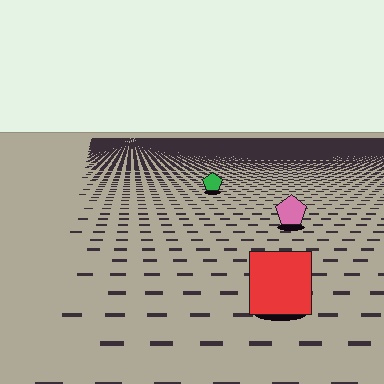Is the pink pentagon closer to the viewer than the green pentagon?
Yes. The pink pentagon is closer — you can tell from the texture gradient: the ground texture is coarser near it.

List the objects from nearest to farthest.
From nearest to farthest: the red square, the pink pentagon, the green pentagon.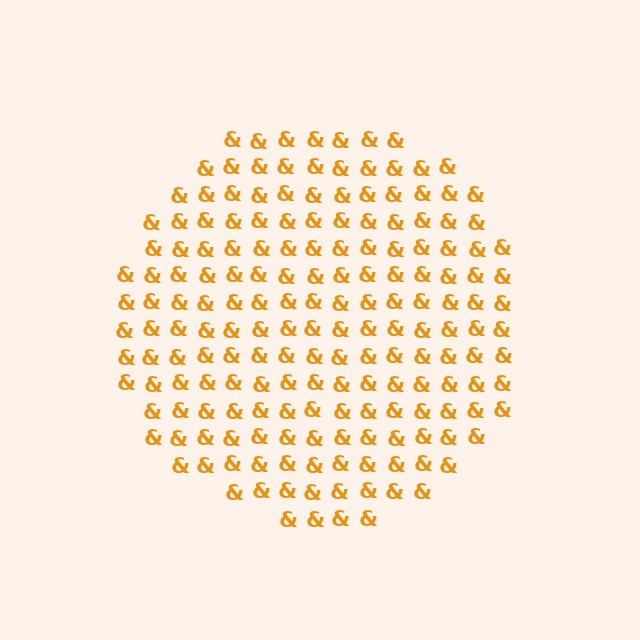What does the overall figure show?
The overall figure shows a circle.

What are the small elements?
The small elements are ampersands.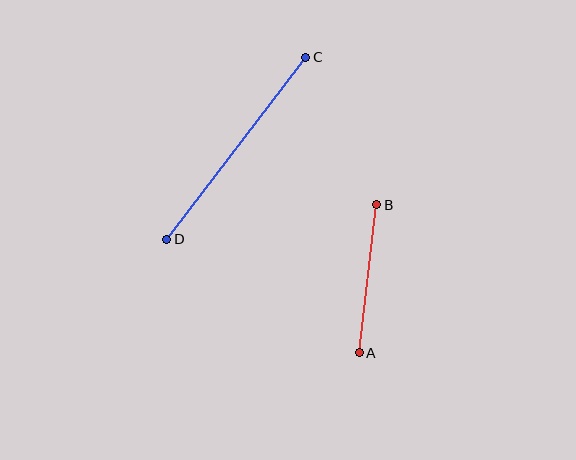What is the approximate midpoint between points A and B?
The midpoint is at approximately (368, 279) pixels.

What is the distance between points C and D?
The distance is approximately 229 pixels.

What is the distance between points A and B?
The distance is approximately 149 pixels.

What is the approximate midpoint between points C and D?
The midpoint is at approximately (236, 148) pixels.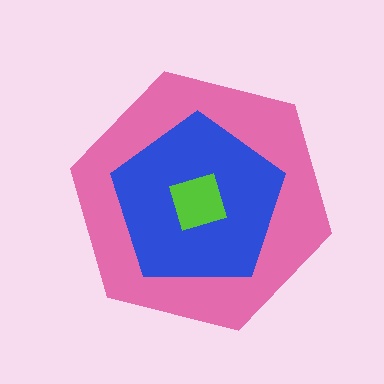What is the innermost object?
The lime square.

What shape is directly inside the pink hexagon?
The blue pentagon.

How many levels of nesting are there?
3.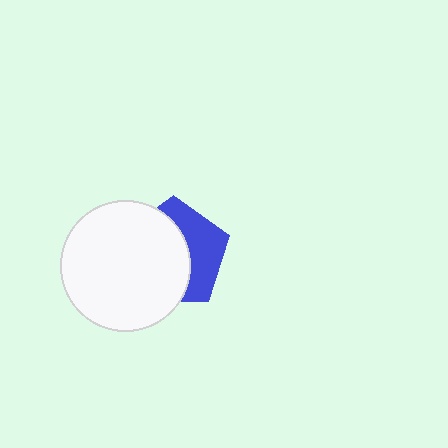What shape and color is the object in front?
The object in front is a white circle.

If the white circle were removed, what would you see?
You would see the complete blue pentagon.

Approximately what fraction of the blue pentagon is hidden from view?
Roughly 60% of the blue pentagon is hidden behind the white circle.